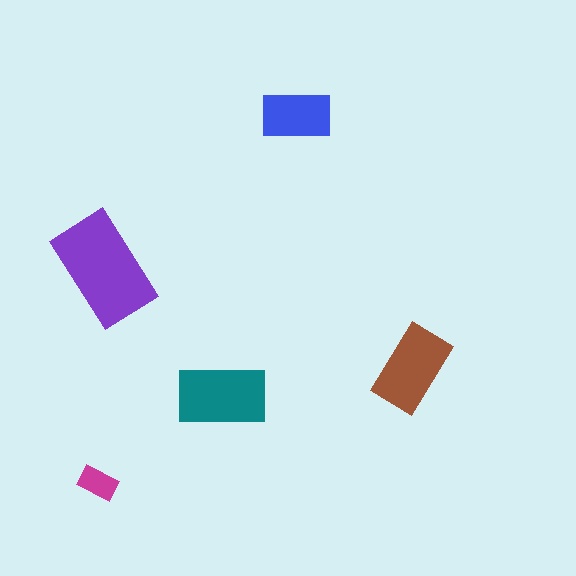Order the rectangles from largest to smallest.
the purple one, the teal one, the brown one, the blue one, the magenta one.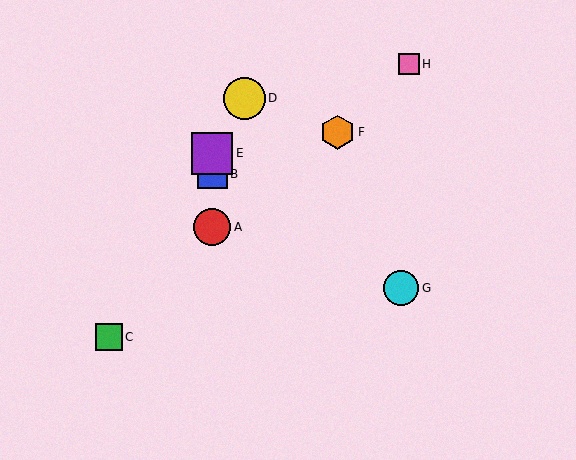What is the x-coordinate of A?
Object A is at x≈212.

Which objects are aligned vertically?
Objects A, B, E are aligned vertically.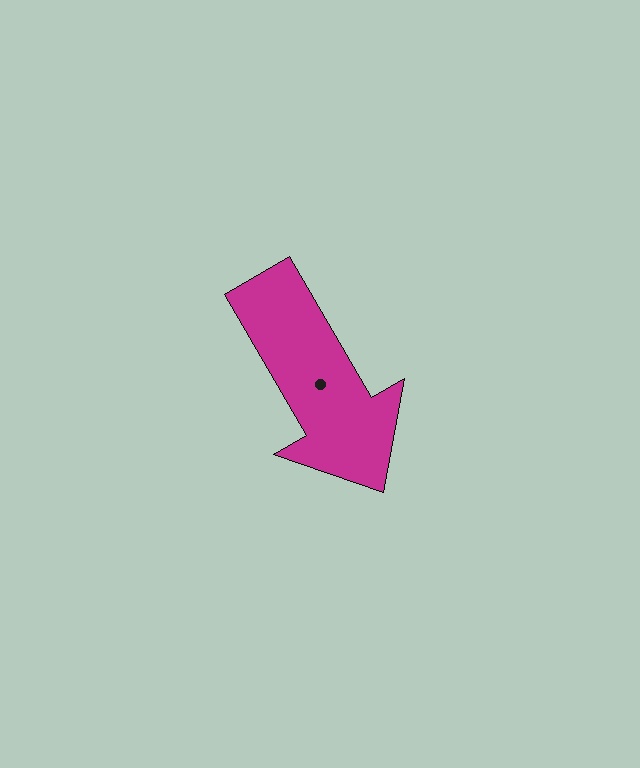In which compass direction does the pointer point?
Southeast.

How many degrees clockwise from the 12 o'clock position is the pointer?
Approximately 150 degrees.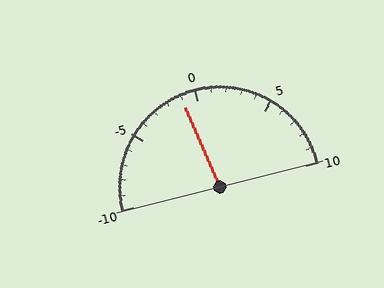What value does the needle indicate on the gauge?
The needle indicates approximately -1.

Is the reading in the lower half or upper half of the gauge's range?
The reading is in the lower half of the range (-10 to 10).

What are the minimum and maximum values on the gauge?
The gauge ranges from -10 to 10.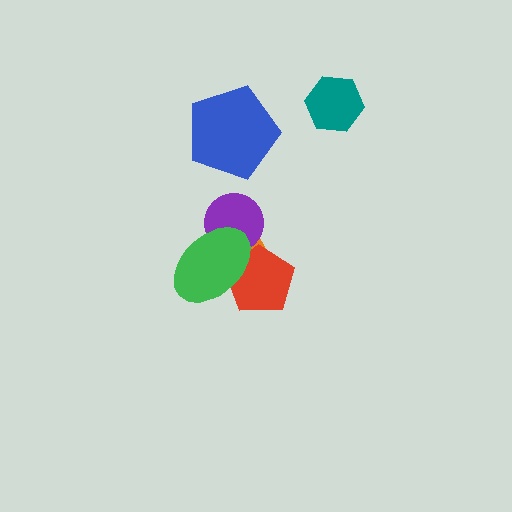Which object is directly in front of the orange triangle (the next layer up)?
The purple circle is directly in front of the orange triangle.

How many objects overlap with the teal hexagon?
0 objects overlap with the teal hexagon.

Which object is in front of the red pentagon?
The green ellipse is in front of the red pentagon.